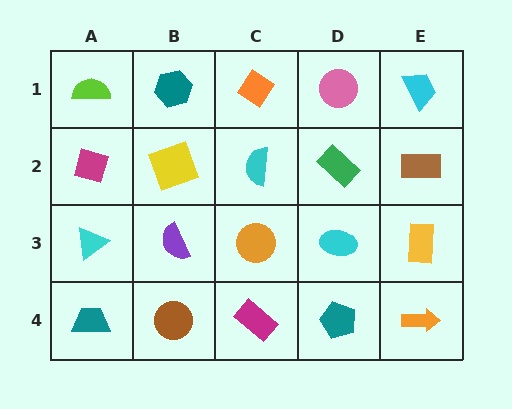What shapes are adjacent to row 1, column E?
A brown rectangle (row 2, column E), a pink circle (row 1, column D).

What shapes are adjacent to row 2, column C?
An orange diamond (row 1, column C), an orange circle (row 3, column C), a yellow square (row 2, column B), a green rectangle (row 2, column D).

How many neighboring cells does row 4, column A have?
2.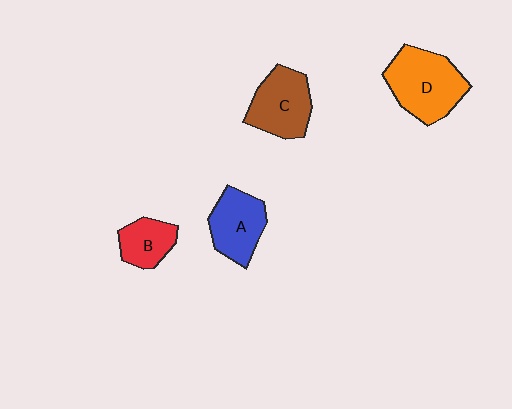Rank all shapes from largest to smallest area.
From largest to smallest: D (orange), C (brown), A (blue), B (red).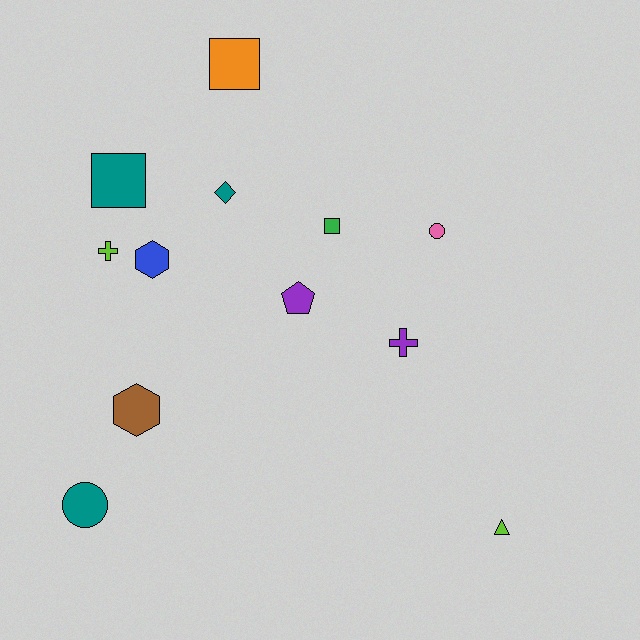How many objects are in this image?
There are 12 objects.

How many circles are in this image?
There are 2 circles.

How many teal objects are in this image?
There are 3 teal objects.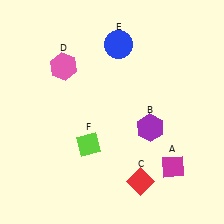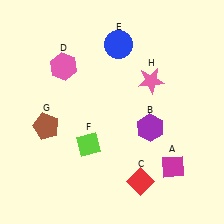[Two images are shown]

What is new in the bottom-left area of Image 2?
A brown pentagon (G) was added in the bottom-left area of Image 2.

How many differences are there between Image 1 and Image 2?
There are 2 differences between the two images.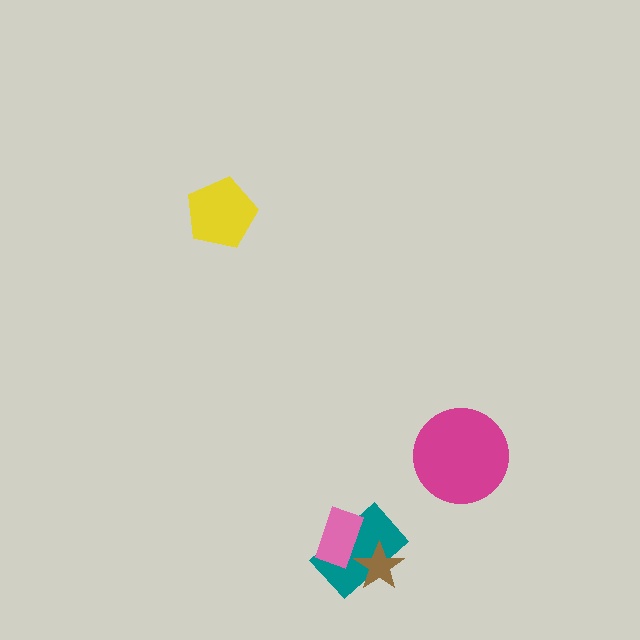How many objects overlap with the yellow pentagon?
0 objects overlap with the yellow pentagon.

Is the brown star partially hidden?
No, no other shape covers it.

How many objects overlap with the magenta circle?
0 objects overlap with the magenta circle.